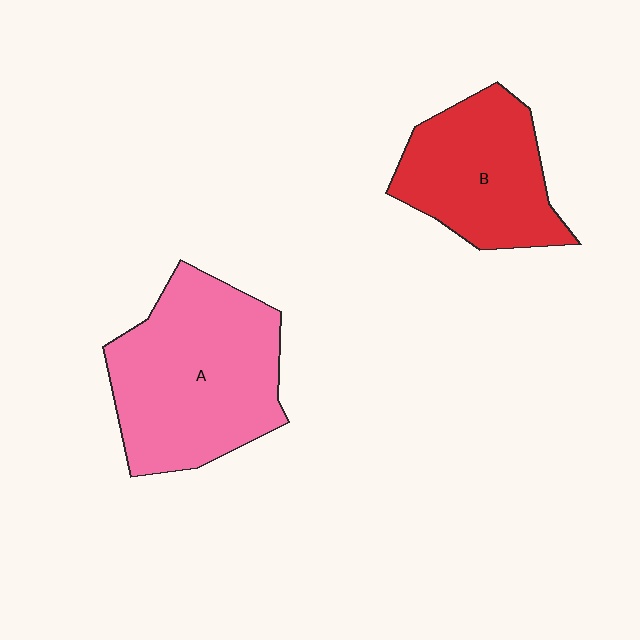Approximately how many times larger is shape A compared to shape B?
Approximately 1.4 times.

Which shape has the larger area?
Shape A (pink).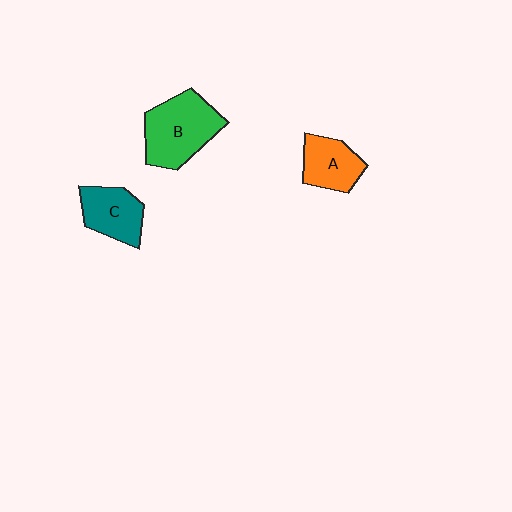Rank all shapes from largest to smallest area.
From largest to smallest: B (green), C (teal), A (orange).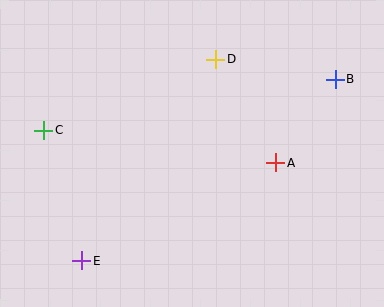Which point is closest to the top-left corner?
Point C is closest to the top-left corner.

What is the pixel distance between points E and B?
The distance between E and B is 311 pixels.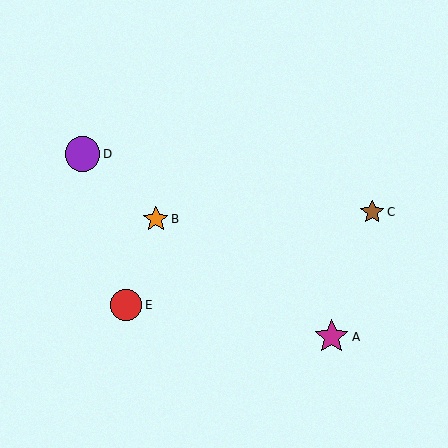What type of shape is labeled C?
Shape C is a brown star.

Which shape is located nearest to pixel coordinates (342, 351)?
The magenta star (labeled A) at (332, 337) is nearest to that location.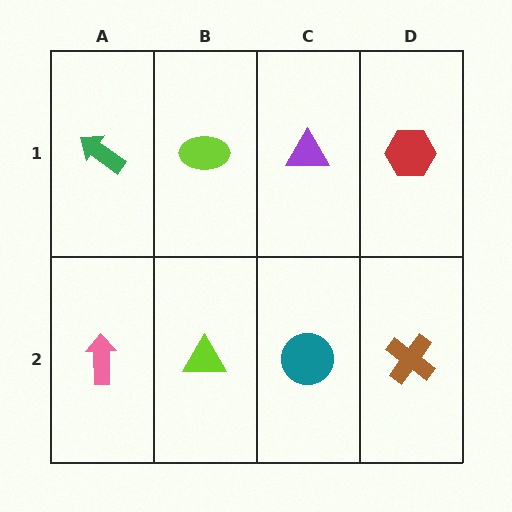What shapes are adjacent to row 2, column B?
A lime ellipse (row 1, column B), a pink arrow (row 2, column A), a teal circle (row 2, column C).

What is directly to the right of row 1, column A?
A lime ellipse.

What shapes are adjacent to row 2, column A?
A green arrow (row 1, column A), a lime triangle (row 2, column B).